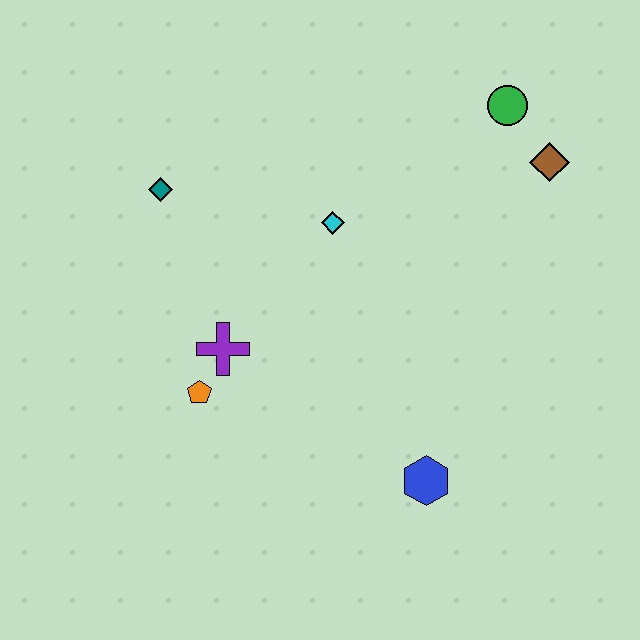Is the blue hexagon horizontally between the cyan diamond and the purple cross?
No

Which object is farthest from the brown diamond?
The orange pentagon is farthest from the brown diamond.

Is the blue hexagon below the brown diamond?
Yes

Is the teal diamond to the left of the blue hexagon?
Yes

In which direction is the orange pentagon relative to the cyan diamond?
The orange pentagon is below the cyan diamond.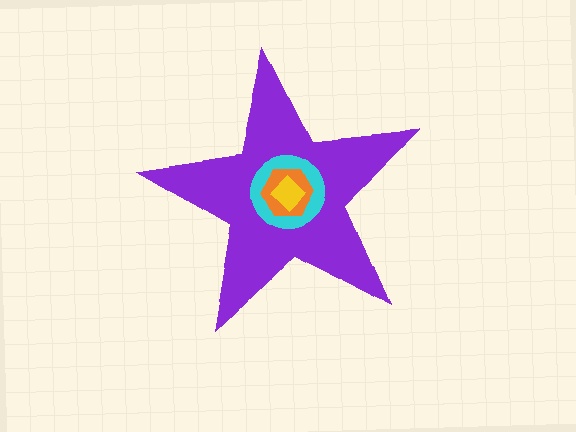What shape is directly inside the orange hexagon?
The yellow diamond.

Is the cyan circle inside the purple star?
Yes.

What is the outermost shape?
The purple star.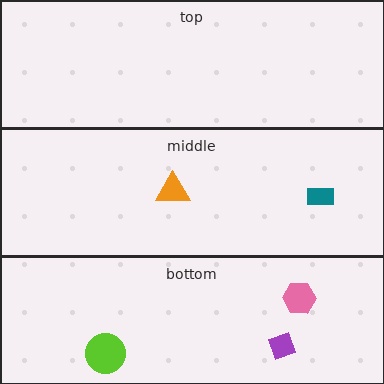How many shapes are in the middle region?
2.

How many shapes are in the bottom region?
3.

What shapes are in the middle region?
The orange triangle, the teal rectangle.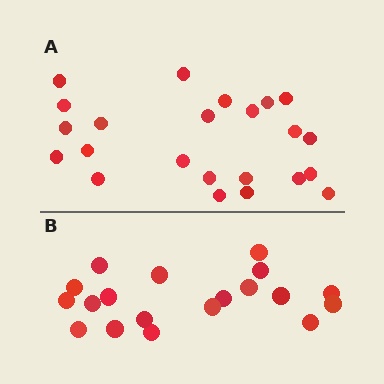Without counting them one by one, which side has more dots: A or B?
Region A (the top region) has more dots.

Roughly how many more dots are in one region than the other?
Region A has about 4 more dots than region B.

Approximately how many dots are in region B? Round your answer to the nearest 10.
About 20 dots. (The exact count is 19, which rounds to 20.)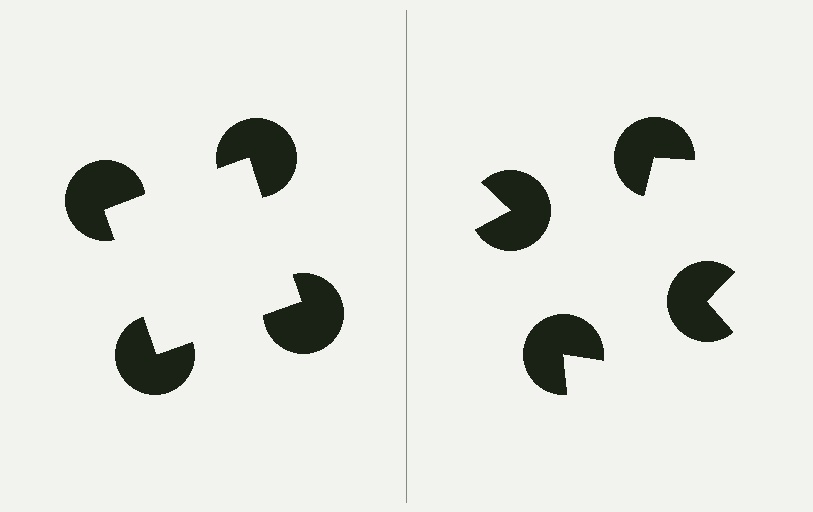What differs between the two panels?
The pac-man discs are positioned identically on both sides; only the wedge orientations differ. On the left they align to a square; on the right they are misaligned.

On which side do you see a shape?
An illusory square appears on the left side. On the right side the wedge cuts are rotated, so no coherent shape forms.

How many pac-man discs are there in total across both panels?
8 — 4 on each side.